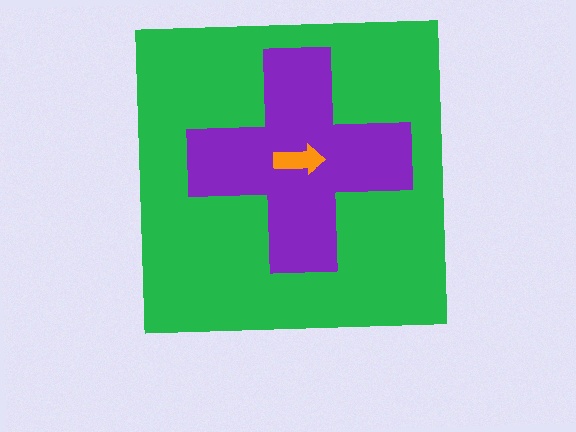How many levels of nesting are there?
3.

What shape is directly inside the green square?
The purple cross.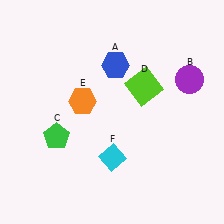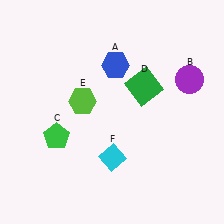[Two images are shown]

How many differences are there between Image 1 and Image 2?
There are 2 differences between the two images.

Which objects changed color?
D changed from lime to green. E changed from orange to lime.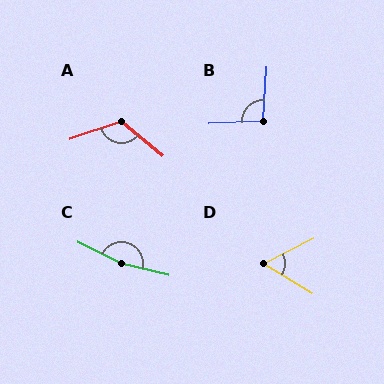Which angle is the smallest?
D, at approximately 58 degrees.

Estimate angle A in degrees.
Approximately 122 degrees.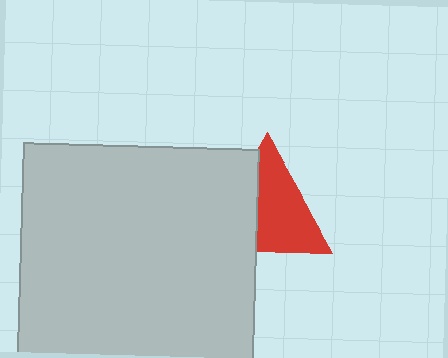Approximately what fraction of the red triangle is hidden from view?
Roughly 40% of the red triangle is hidden behind the light gray square.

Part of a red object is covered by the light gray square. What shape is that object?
It is a triangle.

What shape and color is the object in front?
The object in front is a light gray square.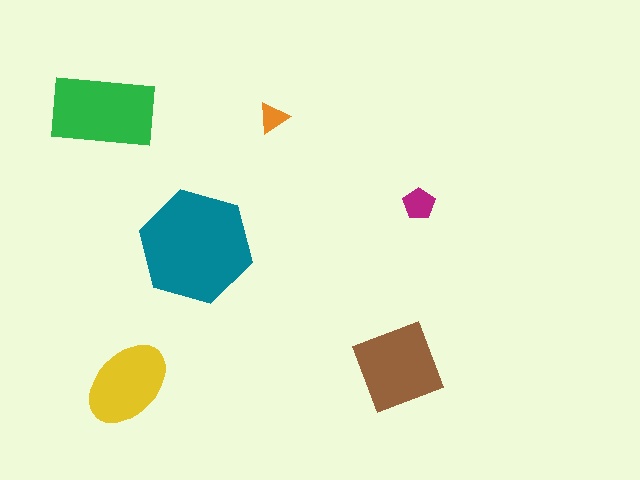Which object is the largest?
The teal hexagon.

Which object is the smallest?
The orange triangle.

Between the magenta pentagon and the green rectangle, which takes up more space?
The green rectangle.